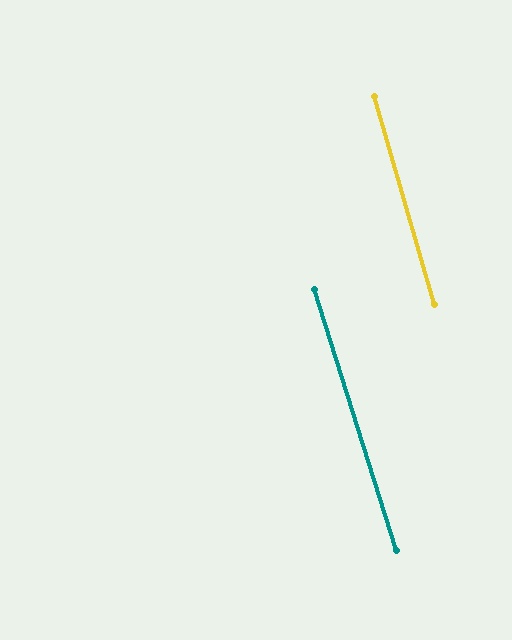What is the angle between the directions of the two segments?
Approximately 1 degree.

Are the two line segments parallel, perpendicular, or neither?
Parallel — their directions differ by only 1.3°.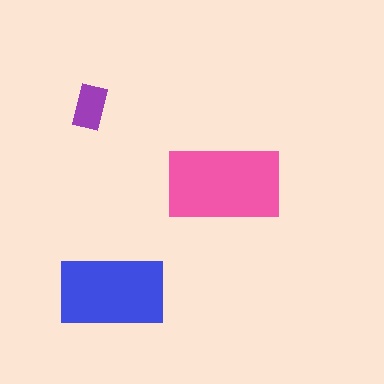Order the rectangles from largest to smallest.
the pink one, the blue one, the purple one.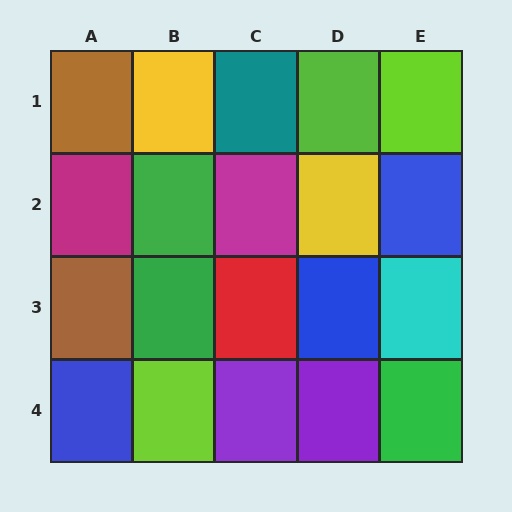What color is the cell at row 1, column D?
Lime.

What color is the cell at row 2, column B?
Green.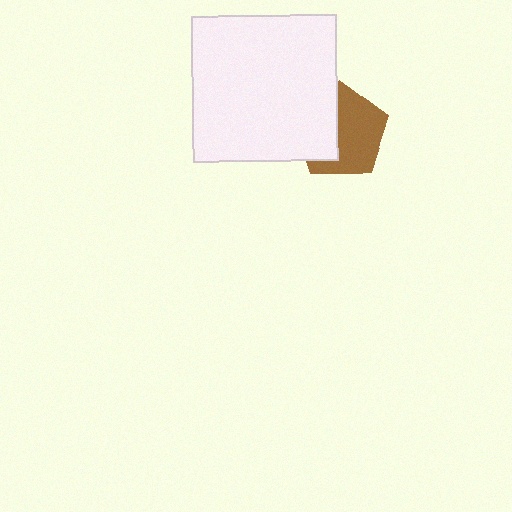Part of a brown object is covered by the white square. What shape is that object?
It is a pentagon.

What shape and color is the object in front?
The object in front is a white square.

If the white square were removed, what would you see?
You would see the complete brown pentagon.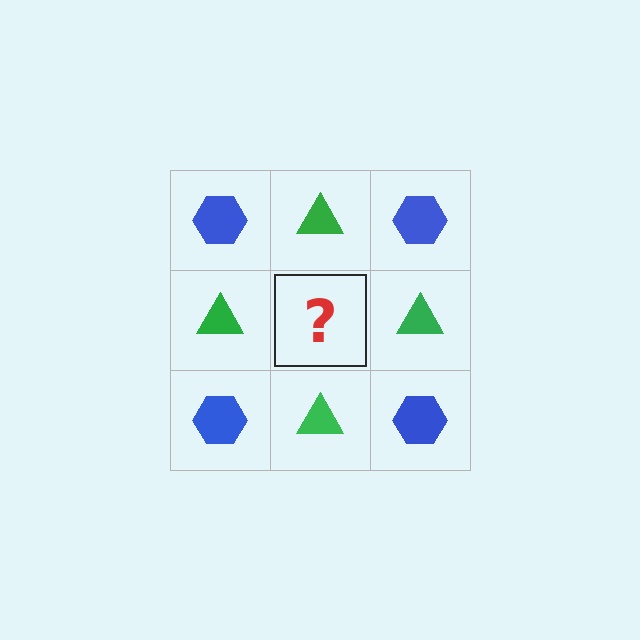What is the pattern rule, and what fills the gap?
The rule is that it alternates blue hexagon and green triangle in a checkerboard pattern. The gap should be filled with a blue hexagon.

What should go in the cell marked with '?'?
The missing cell should contain a blue hexagon.